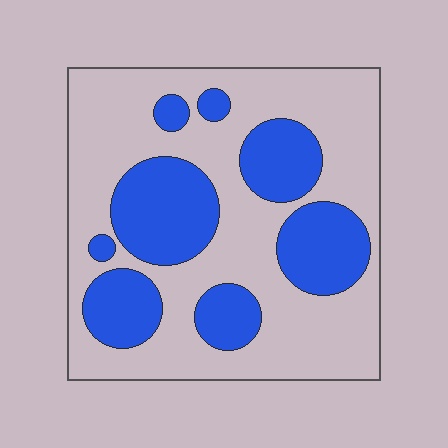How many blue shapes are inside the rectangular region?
8.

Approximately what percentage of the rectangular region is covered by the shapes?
Approximately 35%.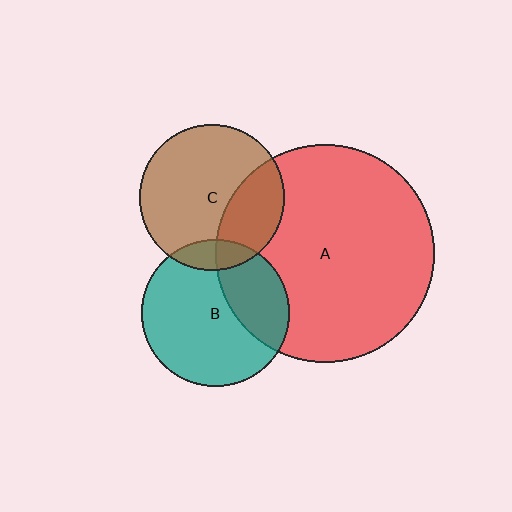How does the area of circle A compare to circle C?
Approximately 2.3 times.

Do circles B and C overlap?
Yes.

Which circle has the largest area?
Circle A (red).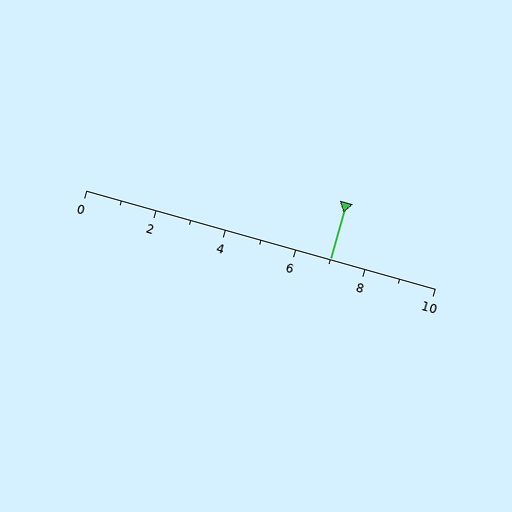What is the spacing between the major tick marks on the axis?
The major ticks are spaced 2 apart.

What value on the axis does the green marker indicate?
The marker indicates approximately 7.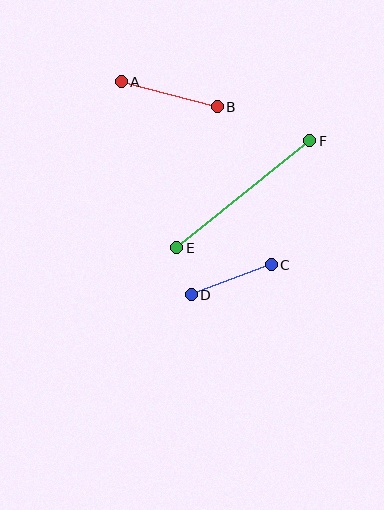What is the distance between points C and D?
The distance is approximately 85 pixels.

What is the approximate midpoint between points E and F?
The midpoint is at approximately (243, 194) pixels.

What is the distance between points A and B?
The distance is approximately 99 pixels.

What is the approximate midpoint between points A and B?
The midpoint is at approximately (169, 94) pixels.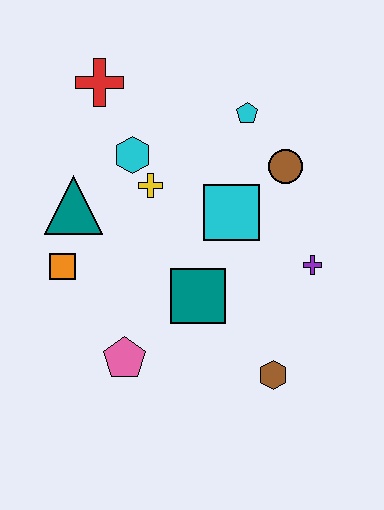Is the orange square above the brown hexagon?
Yes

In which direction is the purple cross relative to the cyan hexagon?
The purple cross is to the right of the cyan hexagon.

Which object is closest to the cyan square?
The brown circle is closest to the cyan square.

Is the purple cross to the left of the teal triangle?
No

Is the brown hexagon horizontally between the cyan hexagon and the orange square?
No